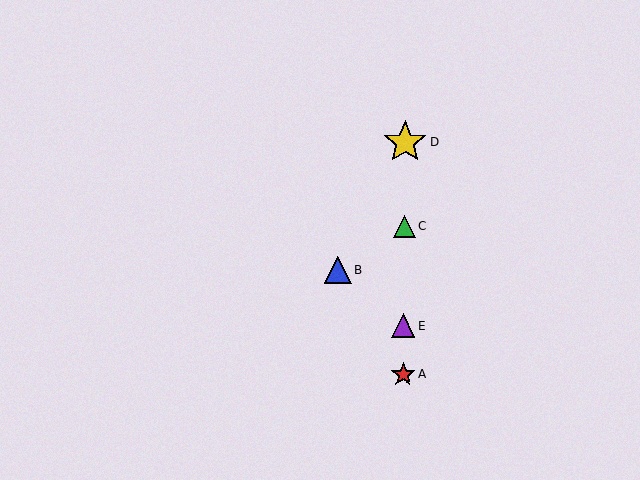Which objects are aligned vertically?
Objects A, C, D, E are aligned vertically.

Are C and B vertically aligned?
No, C is at x≈404 and B is at x≈337.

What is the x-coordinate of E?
Object E is at x≈403.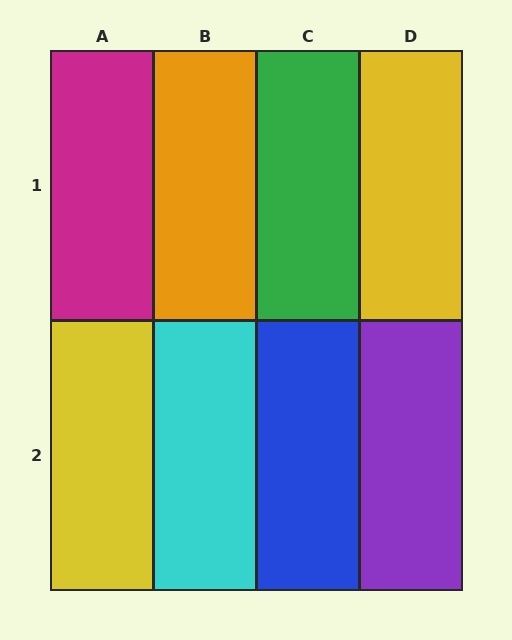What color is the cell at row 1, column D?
Yellow.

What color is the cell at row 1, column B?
Orange.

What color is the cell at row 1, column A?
Magenta.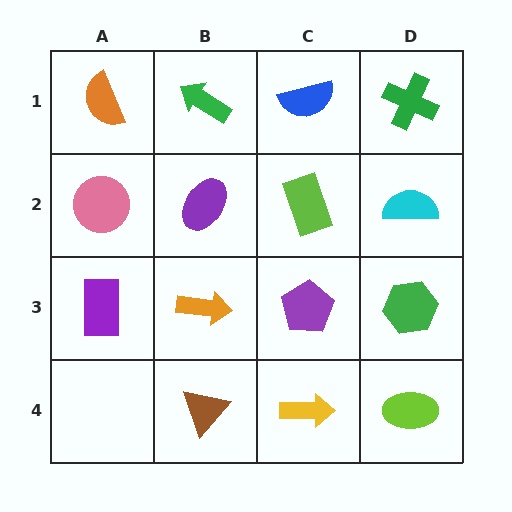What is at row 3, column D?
A green hexagon.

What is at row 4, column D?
A lime ellipse.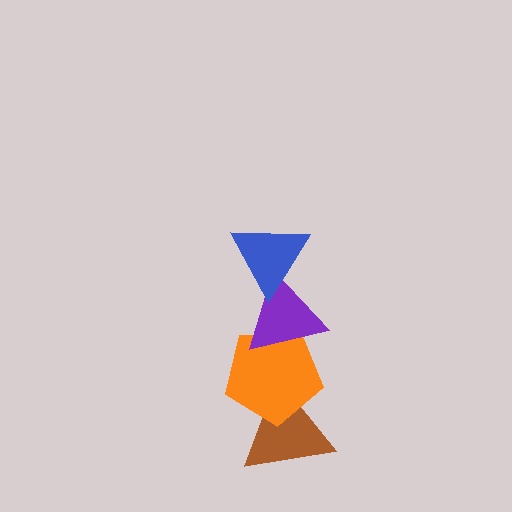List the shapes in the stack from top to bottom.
From top to bottom: the blue triangle, the purple triangle, the orange pentagon, the brown triangle.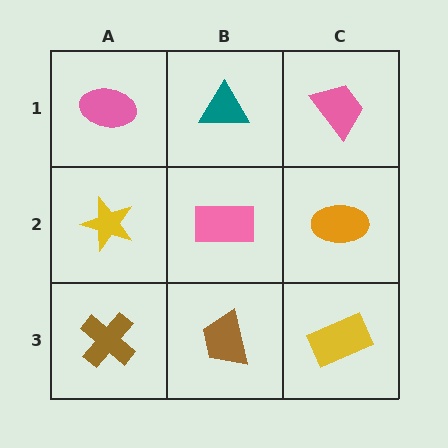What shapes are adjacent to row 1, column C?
An orange ellipse (row 2, column C), a teal triangle (row 1, column B).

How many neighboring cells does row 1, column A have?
2.